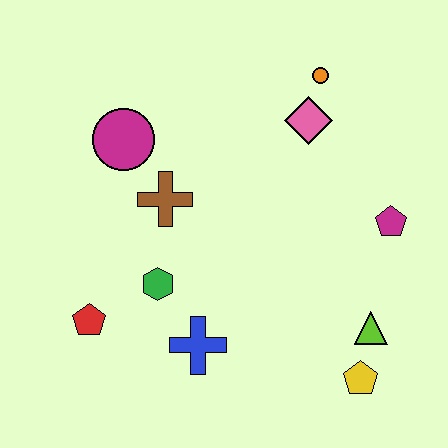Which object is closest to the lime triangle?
The yellow pentagon is closest to the lime triangle.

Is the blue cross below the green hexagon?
Yes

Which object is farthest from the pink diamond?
The red pentagon is farthest from the pink diamond.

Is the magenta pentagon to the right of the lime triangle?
Yes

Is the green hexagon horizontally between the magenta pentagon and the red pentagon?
Yes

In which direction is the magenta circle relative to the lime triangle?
The magenta circle is to the left of the lime triangle.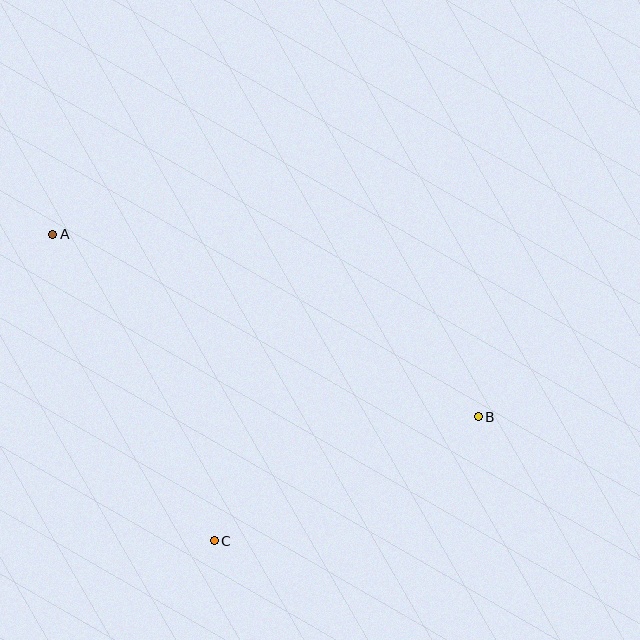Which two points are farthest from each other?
Points A and B are farthest from each other.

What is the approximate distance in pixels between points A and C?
The distance between A and C is approximately 346 pixels.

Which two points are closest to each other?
Points B and C are closest to each other.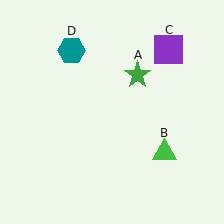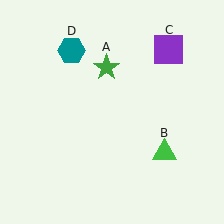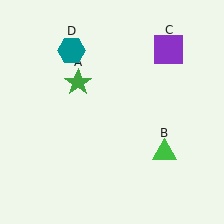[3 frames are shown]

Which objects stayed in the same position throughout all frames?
Green triangle (object B) and purple square (object C) and teal hexagon (object D) remained stationary.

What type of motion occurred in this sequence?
The green star (object A) rotated counterclockwise around the center of the scene.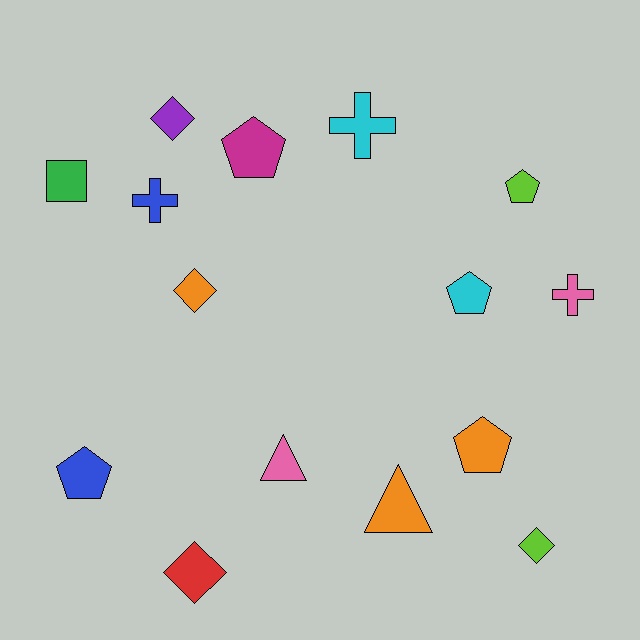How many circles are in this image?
There are no circles.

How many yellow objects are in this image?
There are no yellow objects.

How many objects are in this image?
There are 15 objects.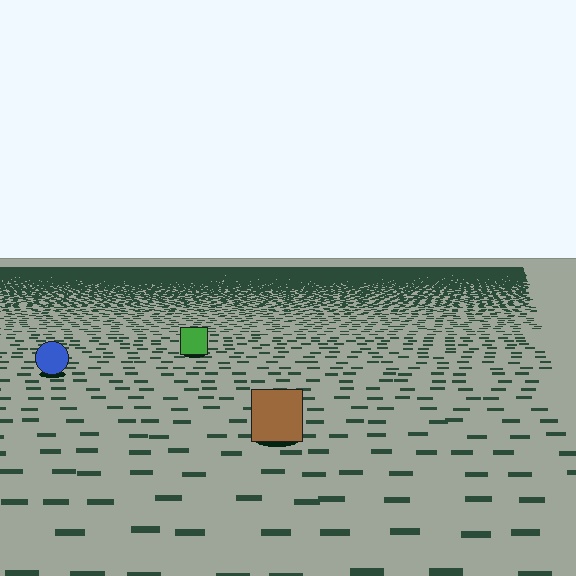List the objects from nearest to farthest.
From nearest to farthest: the brown square, the blue circle, the green square.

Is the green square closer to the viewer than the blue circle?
No. The blue circle is closer — you can tell from the texture gradient: the ground texture is coarser near it.